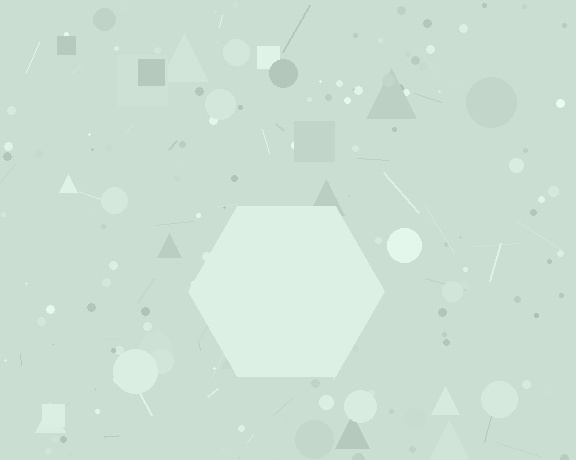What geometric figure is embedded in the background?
A hexagon is embedded in the background.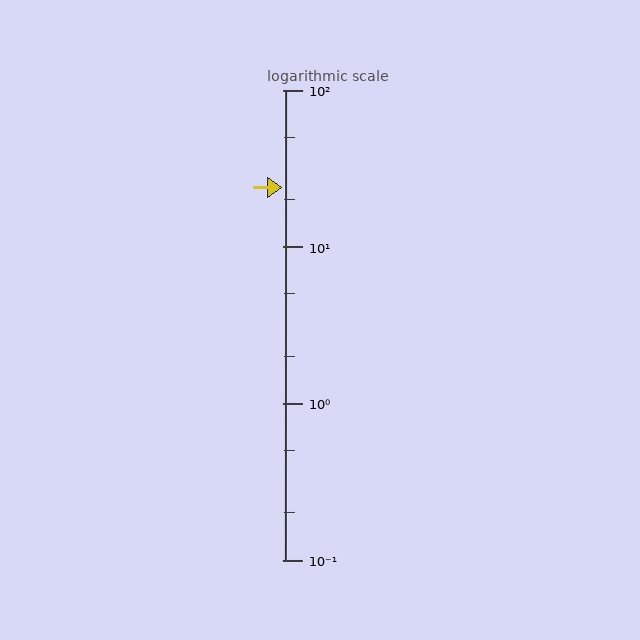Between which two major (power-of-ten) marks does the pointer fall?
The pointer is between 10 and 100.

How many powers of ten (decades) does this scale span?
The scale spans 3 decades, from 0.1 to 100.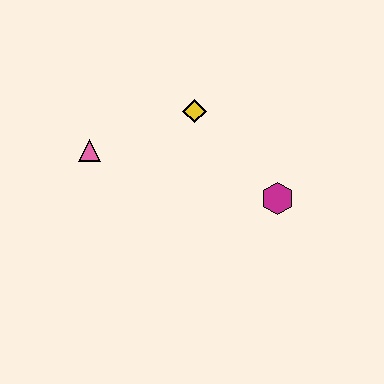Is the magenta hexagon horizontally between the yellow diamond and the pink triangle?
No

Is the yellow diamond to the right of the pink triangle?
Yes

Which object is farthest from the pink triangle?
The magenta hexagon is farthest from the pink triangle.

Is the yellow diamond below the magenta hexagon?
No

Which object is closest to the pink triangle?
The yellow diamond is closest to the pink triangle.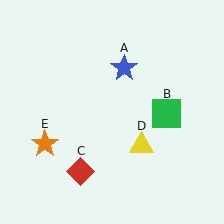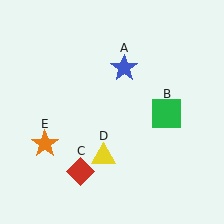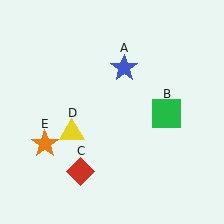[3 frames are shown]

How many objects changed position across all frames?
1 object changed position: yellow triangle (object D).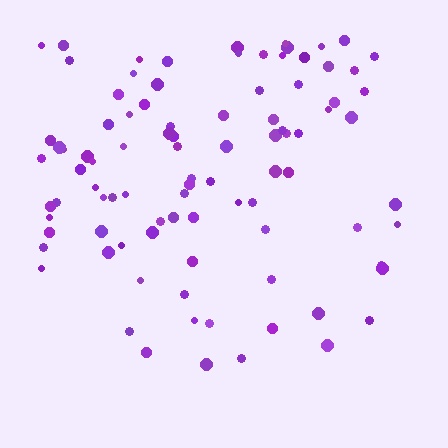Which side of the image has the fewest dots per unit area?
The bottom.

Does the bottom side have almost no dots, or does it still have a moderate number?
Still a moderate number, just noticeably fewer than the top.